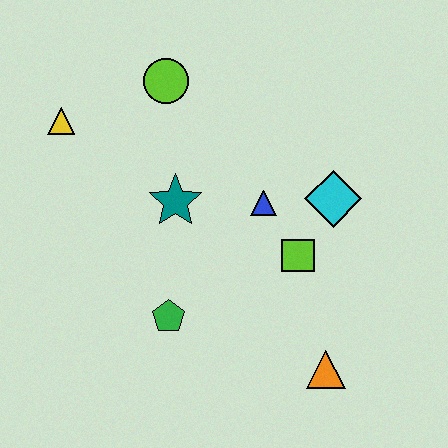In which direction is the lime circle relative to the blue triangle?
The lime circle is above the blue triangle.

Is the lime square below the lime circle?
Yes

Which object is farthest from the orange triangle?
The yellow triangle is farthest from the orange triangle.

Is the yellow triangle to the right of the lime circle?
No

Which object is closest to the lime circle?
The yellow triangle is closest to the lime circle.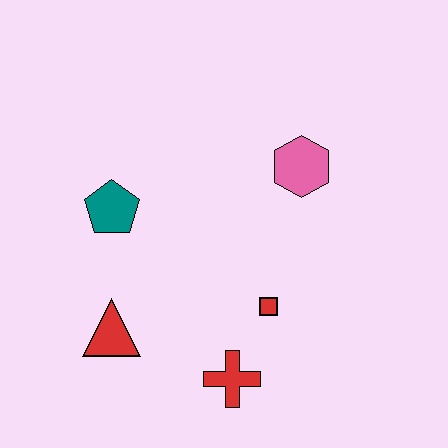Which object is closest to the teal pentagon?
The red triangle is closest to the teal pentagon.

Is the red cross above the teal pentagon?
No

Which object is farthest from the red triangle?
The pink hexagon is farthest from the red triangle.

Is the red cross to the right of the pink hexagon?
No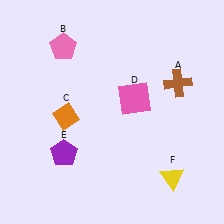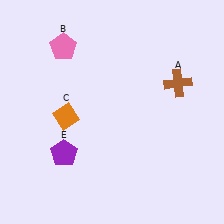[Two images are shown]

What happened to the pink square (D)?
The pink square (D) was removed in Image 2. It was in the top-right area of Image 1.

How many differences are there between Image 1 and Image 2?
There are 2 differences between the two images.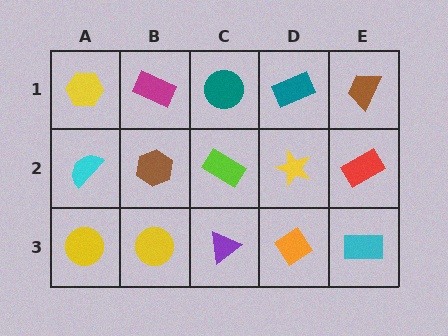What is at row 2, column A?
A cyan semicircle.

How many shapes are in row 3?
5 shapes.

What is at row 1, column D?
A teal rectangle.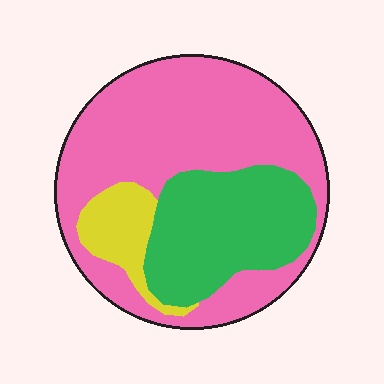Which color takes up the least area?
Yellow, at roughly 10%.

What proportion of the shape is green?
Green covers about 30% of the shape.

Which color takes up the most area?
Pink, at roughly 60%.